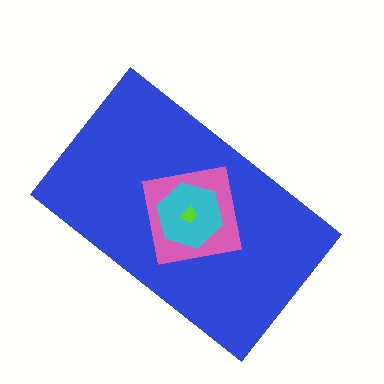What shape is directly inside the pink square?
The cyan hexagon.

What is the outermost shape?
The blue rectangle.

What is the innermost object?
The lime trapezoid.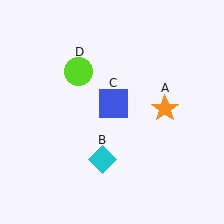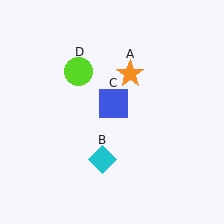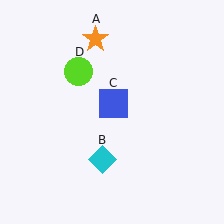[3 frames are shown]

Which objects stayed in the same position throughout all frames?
Cyan diamond (object B) and blue square (object C) and lime circle (object D) remained stationary.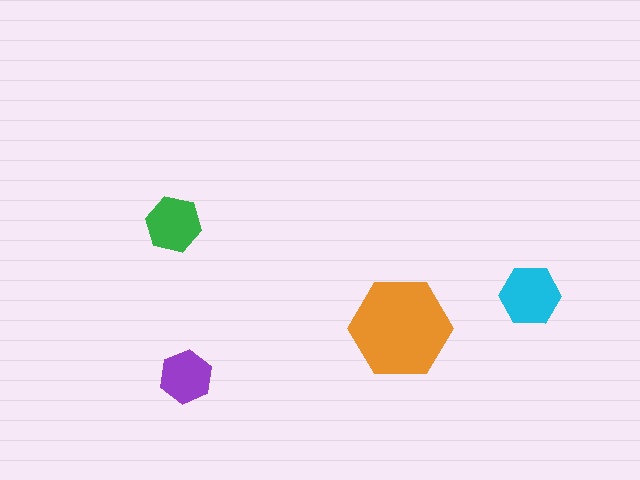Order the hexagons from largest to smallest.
the orange one, the cyan one, the green one, the purple one.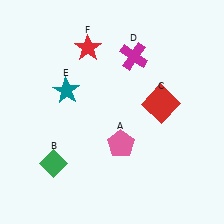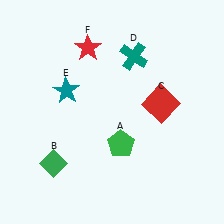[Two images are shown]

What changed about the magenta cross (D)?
In Image 1, D is magenta. In Image 2, it changed to teal.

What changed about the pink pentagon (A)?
In Image 1, A is pink. In Image 2, it changed to green.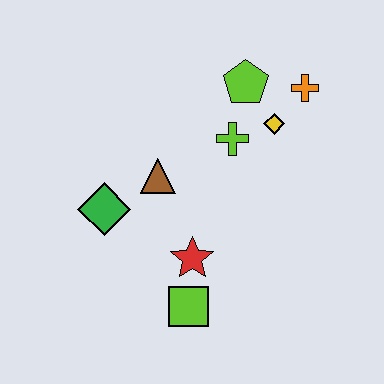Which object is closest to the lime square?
The red star is closest to the lime square.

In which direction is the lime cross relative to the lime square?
The lime cross is above the lime square.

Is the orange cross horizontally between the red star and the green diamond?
No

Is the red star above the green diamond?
No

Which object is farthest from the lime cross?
The lime square is farthest from the lime cross.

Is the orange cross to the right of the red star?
Yes